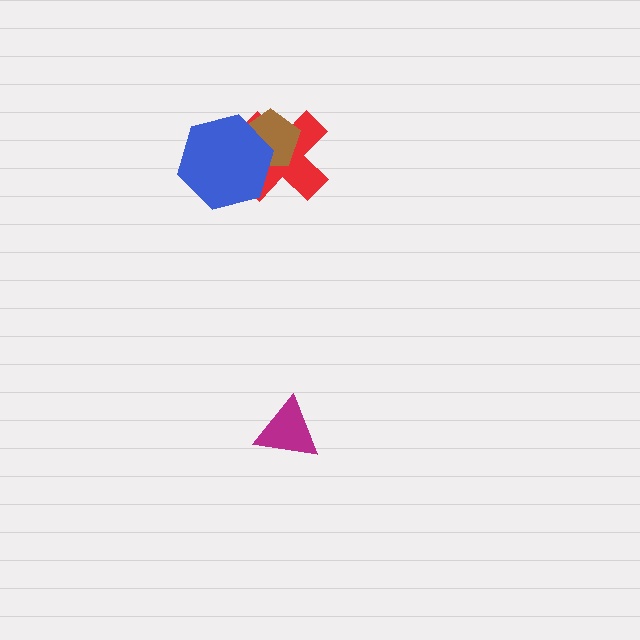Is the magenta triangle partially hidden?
No, no other shape covers it.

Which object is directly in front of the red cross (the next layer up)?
The brown pentagon is directly in front of the red cross.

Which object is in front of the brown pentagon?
The blue hexagon is in front of the brown pentagon.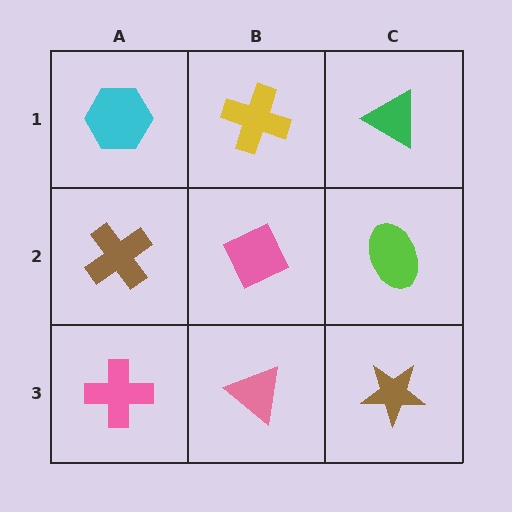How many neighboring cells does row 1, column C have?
2.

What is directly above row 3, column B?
A pink diamond.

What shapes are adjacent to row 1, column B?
A pink diamond (row 2, column B), a cyan hexagon (row 1, column A), a green triangle (row 1, column C).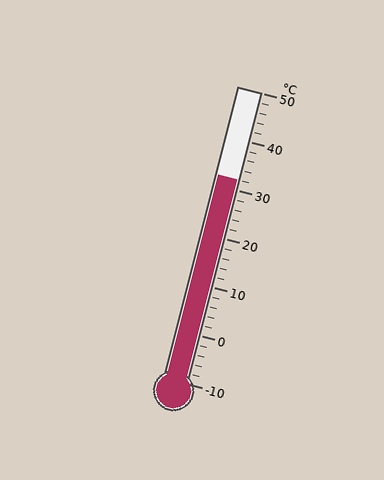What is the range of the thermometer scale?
The thermometer scale ranges from -10°C to 50°C.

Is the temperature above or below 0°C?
The temperature is above 0°C.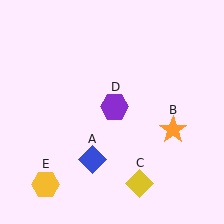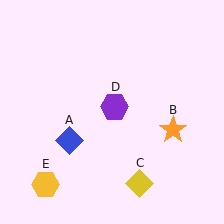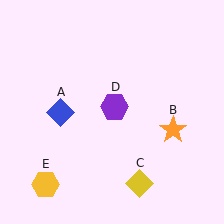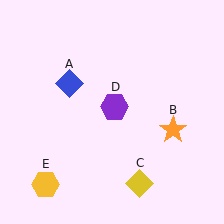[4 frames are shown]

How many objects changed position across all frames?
1 object changed position: blue diamond (object A).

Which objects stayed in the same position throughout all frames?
Orange star (object B) and yellow diamond (object C) and purple hexagon (object D) and yellow hexagon (object E) remained stationary.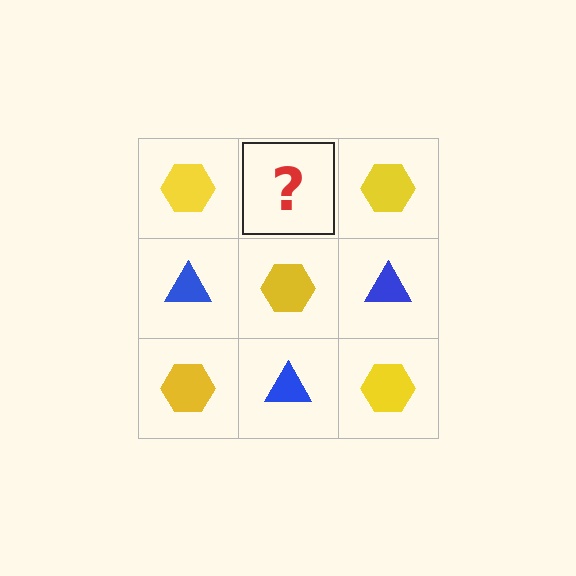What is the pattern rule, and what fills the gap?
The rule is that it alternates yellow hexagon and blue triangle in a checkerboard pattern. The gap should be filled with a blue triangle.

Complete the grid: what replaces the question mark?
The question mark should be replaced with a blue triangle.